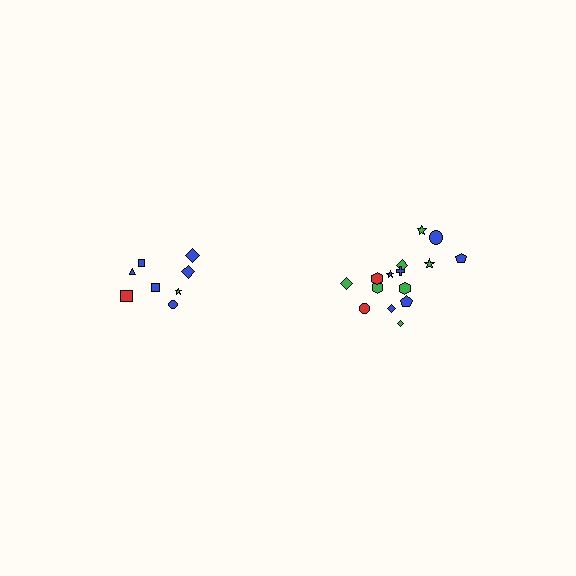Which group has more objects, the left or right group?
The right group.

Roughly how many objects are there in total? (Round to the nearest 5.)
Roughly 25 objects in total.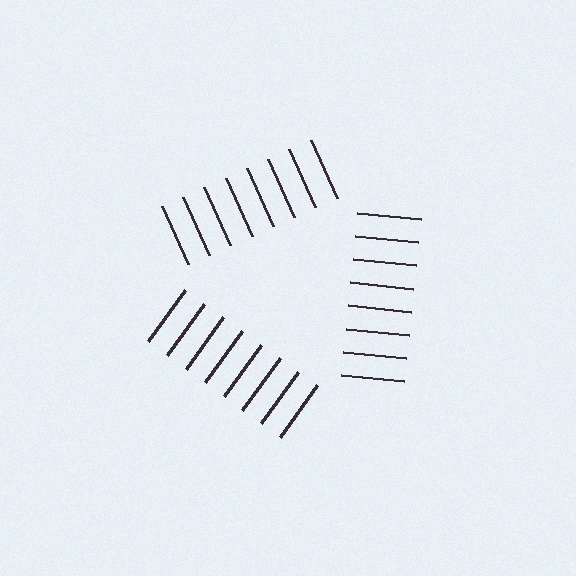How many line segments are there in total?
24 — 8 along each of the 3 edges.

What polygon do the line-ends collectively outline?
An illusory triangle — the line segments terminate on its edges but no continuous stroke is drawn.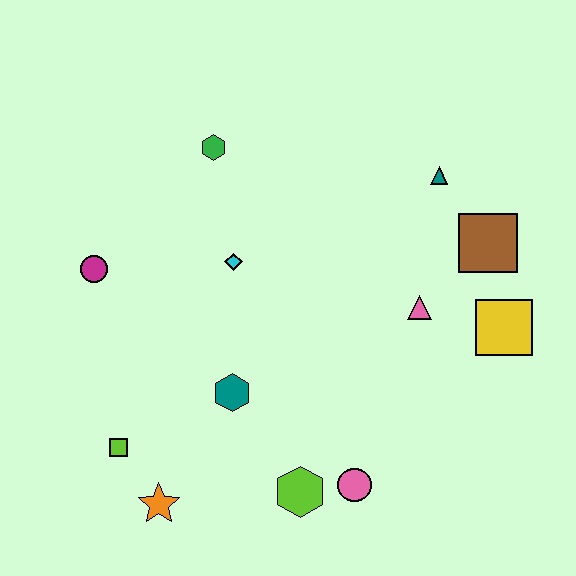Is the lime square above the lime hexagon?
Yes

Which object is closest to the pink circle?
The lime hexagon is closest to the pink circle.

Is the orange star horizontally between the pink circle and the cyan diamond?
No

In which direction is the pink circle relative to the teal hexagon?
The pink circle is to the right of the teal hexagon.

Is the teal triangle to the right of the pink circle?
Yes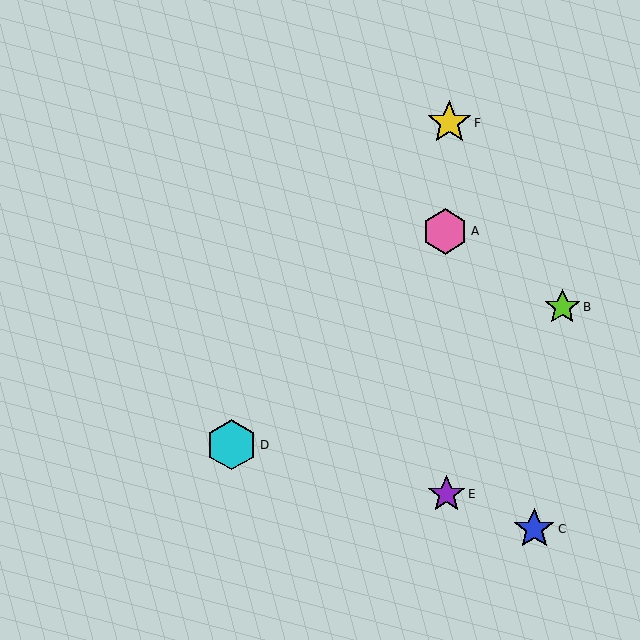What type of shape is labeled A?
Shape A is a pink hexagon.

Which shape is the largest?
The cyan hexagon (labeled D) is the largest.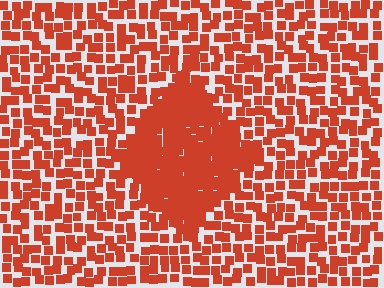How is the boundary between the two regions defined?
The boundary is defined by a change in element density (approximately 2.2x ratio). All elements are the same color, size, and shape.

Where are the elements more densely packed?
The elements are more densely packed inside the diamond boundary.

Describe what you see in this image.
The image contains small red elements arranged at two different densities. A diamond-shaped region is visible where the elements are more densely packed than the surrounding area.